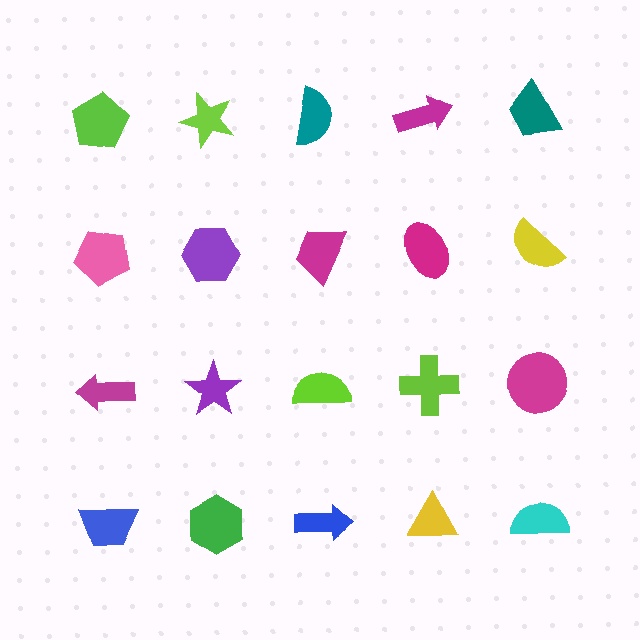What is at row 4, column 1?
A blue trapezoid.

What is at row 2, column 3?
A magenta trapezoid.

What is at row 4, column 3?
A blue arrow.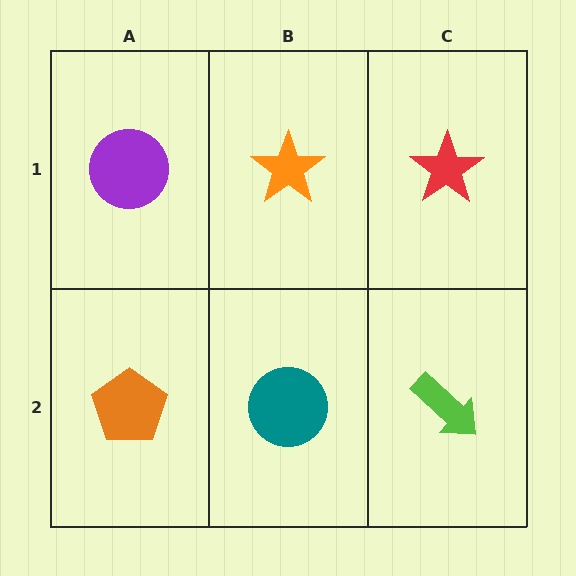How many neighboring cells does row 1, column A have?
2.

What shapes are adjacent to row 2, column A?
A purple circle (row 1, column A), a teal circle (row 2, column B).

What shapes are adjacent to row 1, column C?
A lime arrow (row 2, column C), an orange star (row 1, column B).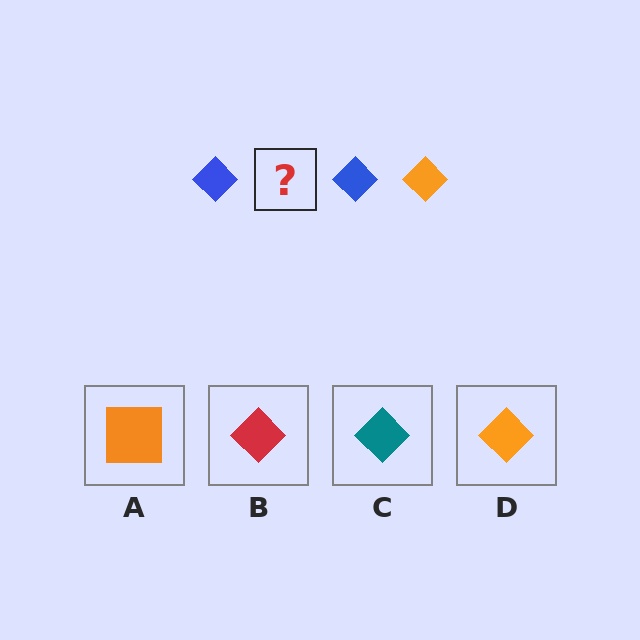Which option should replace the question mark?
Option D.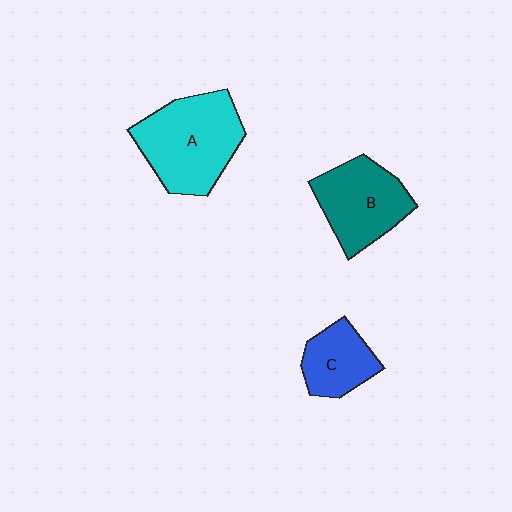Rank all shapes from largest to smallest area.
From largest to smallest: A (cyan), B (teal), C (blue).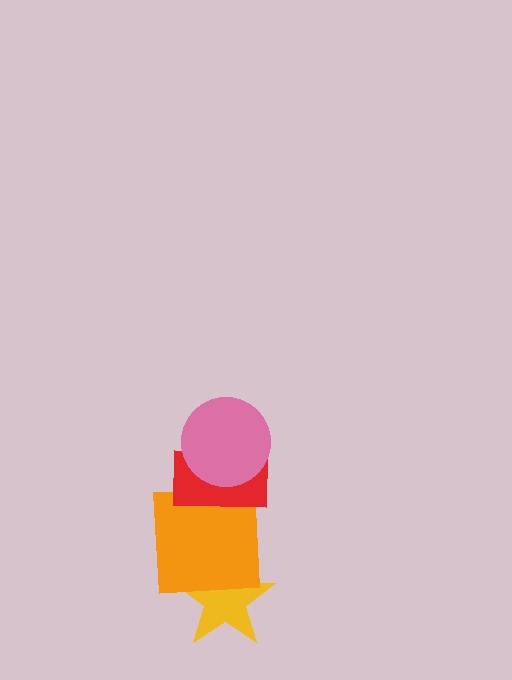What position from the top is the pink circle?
The pink circle is 1st from the top.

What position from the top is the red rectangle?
The red rectangle is 2nd from the top.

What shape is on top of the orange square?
The red rectangle is on top of the orange square.